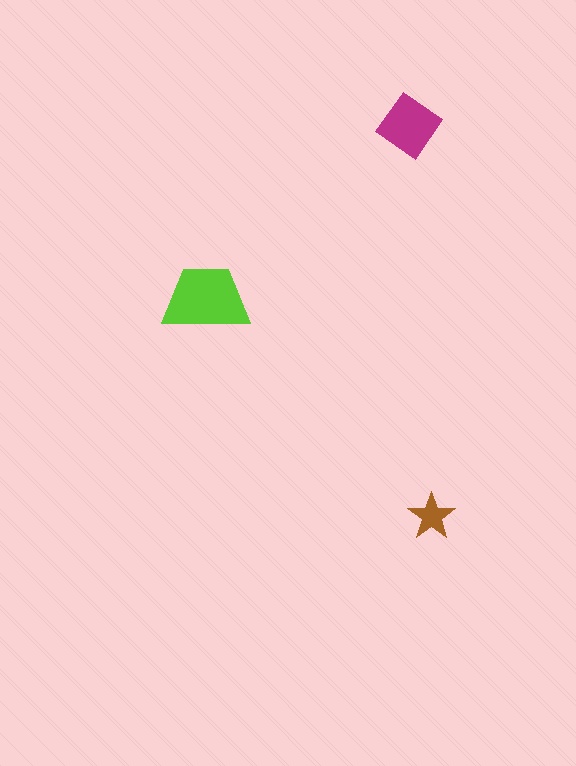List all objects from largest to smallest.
The lime trapezoid, the magenta diamond, the brown star.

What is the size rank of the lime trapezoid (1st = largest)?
1st.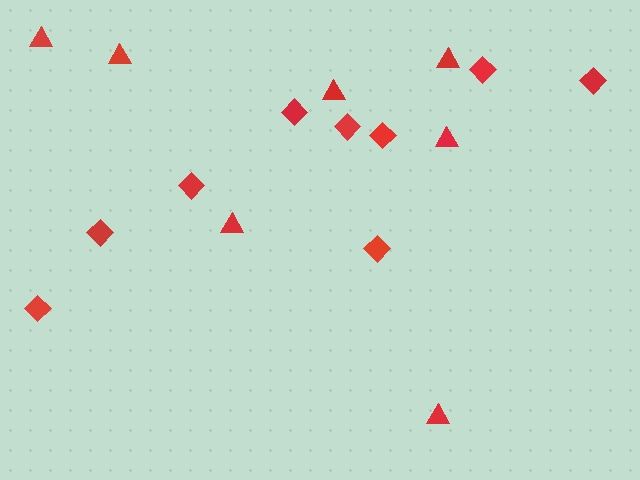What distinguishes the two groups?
There are 2 groups: one group of triangles (7) and one group of diamonds (9).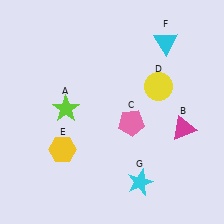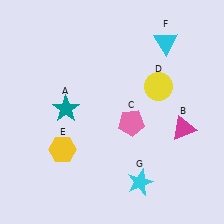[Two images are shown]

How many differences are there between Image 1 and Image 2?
There is 1 difference between the two images.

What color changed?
The star (A) changed from lime in Image 1 to teal in Image 2.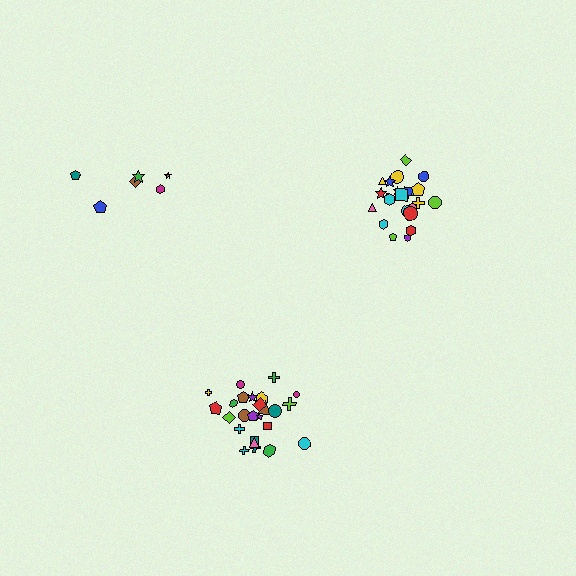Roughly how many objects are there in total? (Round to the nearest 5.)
Roughly 55 objects in total.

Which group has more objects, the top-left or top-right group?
The top-right group.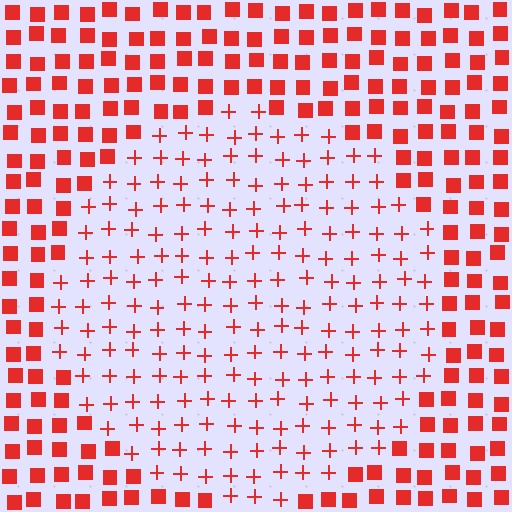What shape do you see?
I see a circle.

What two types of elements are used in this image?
The image uses plus signs inside the circle region and squares outside it.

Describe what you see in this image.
The image is filled with small red elements arranged in a uniform grid. A circle-shaped region contains plus signs, while the surrounding area contains squares. The boundary is defined purely by the change in element shape.